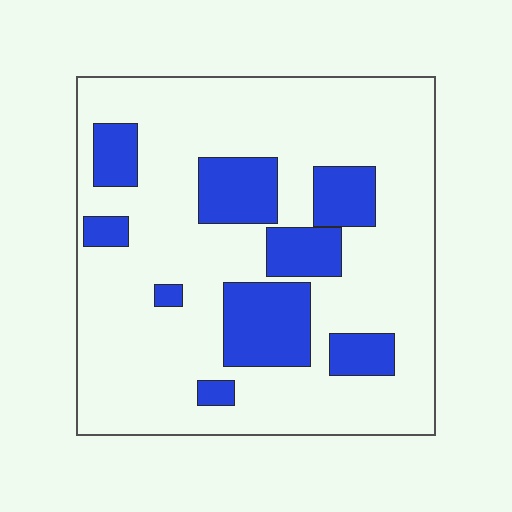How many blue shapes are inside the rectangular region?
9.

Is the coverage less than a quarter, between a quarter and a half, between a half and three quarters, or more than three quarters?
Less than a quarter.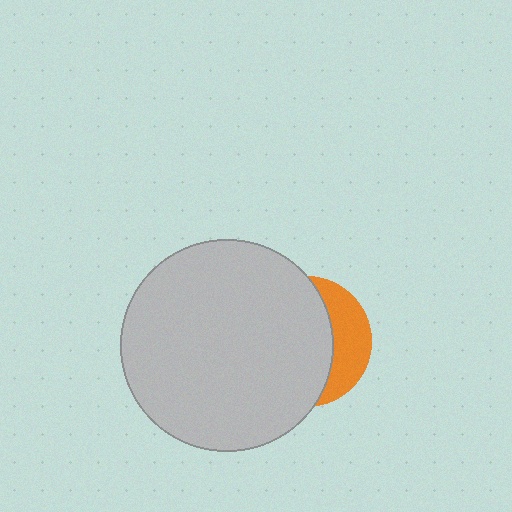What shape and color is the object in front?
The object in front is a light gray circle.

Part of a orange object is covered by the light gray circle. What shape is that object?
It is a circle.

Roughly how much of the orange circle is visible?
A small part of it is visible (roughly 30%).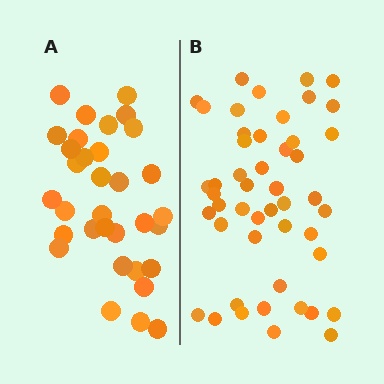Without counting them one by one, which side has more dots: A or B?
Region B (the right region) has more dots.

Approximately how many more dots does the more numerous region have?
Region B has approximately 15 more dots than region A.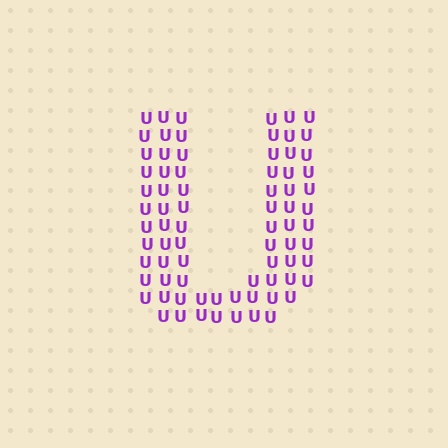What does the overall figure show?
The overall figure shows the letter U.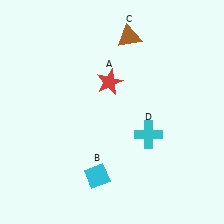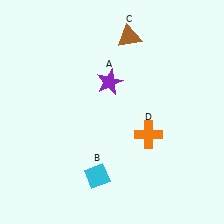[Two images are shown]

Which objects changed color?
A changed from red to purple. D changed from cyan to orange.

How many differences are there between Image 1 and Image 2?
There are 2 differences between the two images.